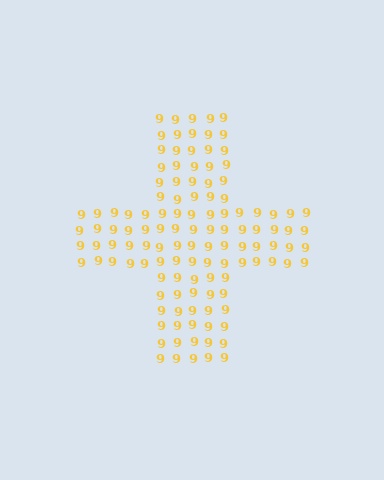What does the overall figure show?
The overall figure shows a cross.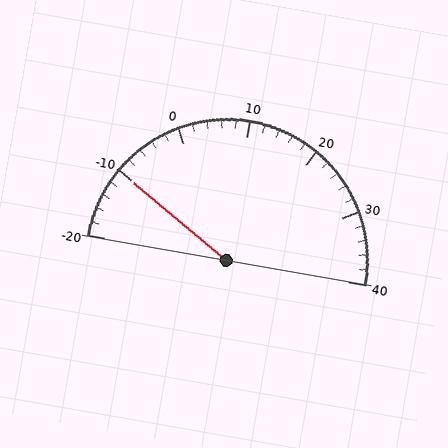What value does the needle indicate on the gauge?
The needle indicates approximately -10.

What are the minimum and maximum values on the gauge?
The gauge ranges from -20 to 40.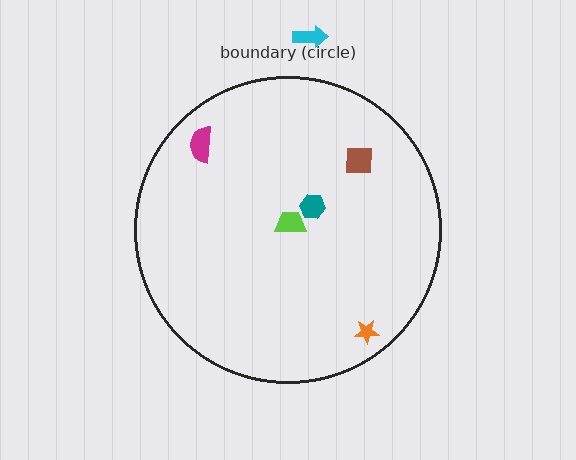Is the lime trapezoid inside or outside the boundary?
Inside.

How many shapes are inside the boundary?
5 inside, 1 outside.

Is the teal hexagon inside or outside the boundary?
Inside.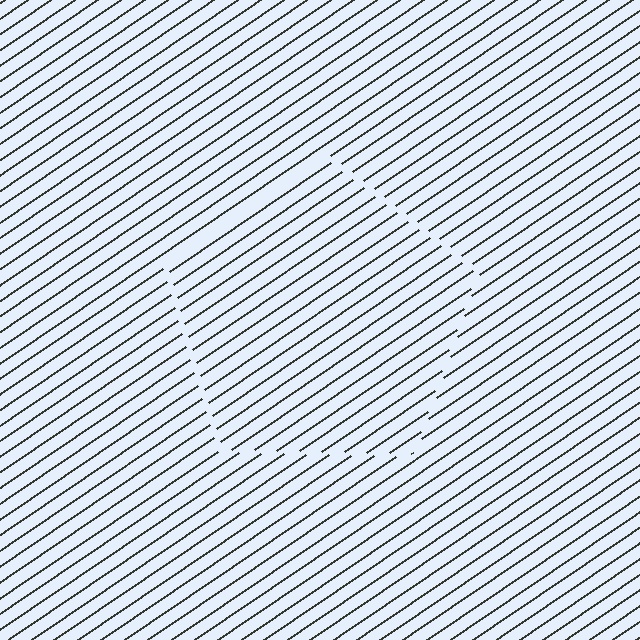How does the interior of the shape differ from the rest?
The interior of the shape contains the same grating, shifted by half a period — the contour is defined by the phase discontinuity where line-ends from the inner and outer gratings abut.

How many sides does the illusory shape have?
5 sides — the line-ends trace a pentagon.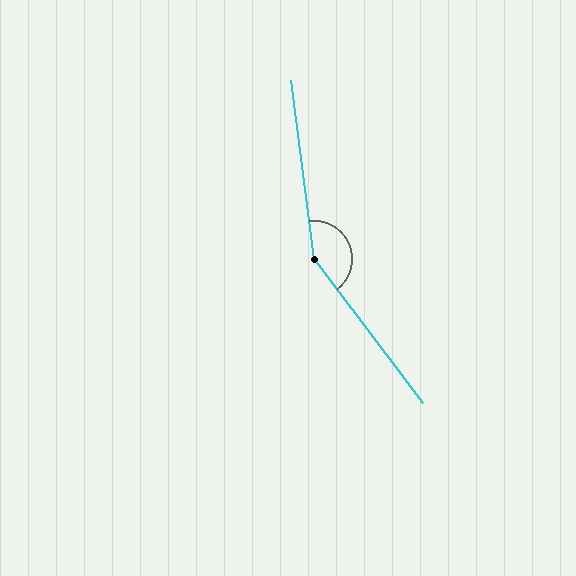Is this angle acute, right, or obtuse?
It is obtuse.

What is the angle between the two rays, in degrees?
Approximately 150 degrees.